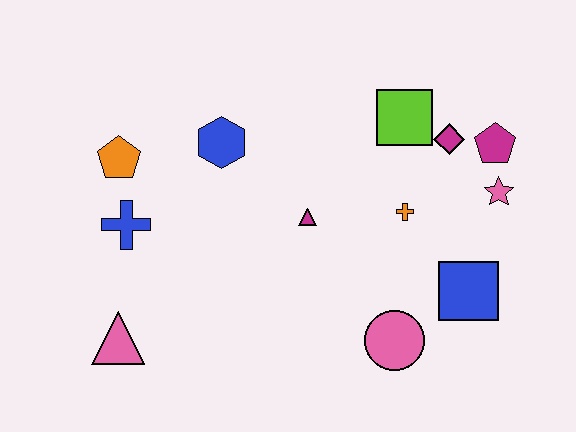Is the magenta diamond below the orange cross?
No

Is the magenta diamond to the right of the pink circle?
Yes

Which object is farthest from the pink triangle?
The magenta pentagon is farthest from the pink triangle.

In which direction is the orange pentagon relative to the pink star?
The orange pentagon is to the left of the pink star.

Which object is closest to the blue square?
The pink circle is closest to the blue square.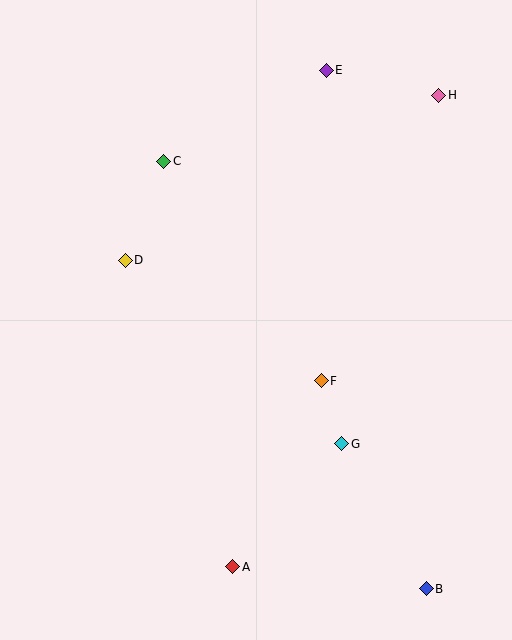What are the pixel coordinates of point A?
Point A is at (233, 567).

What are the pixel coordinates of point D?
Point D is at (125, 261).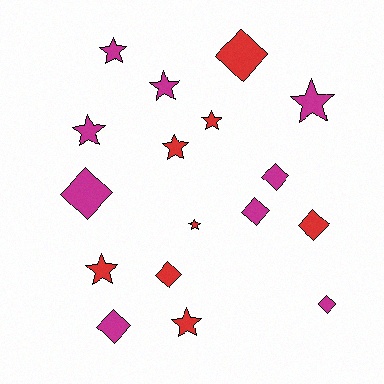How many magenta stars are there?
There are 4 magenta stars.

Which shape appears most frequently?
Star, with 9 objects.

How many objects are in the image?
There are 17 objects.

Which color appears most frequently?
Magenta, with 9 objects.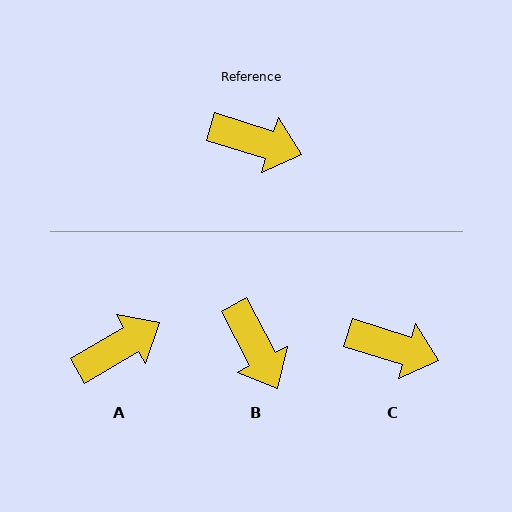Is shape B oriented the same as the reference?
No, it is off by about 45 degrees.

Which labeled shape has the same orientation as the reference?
C.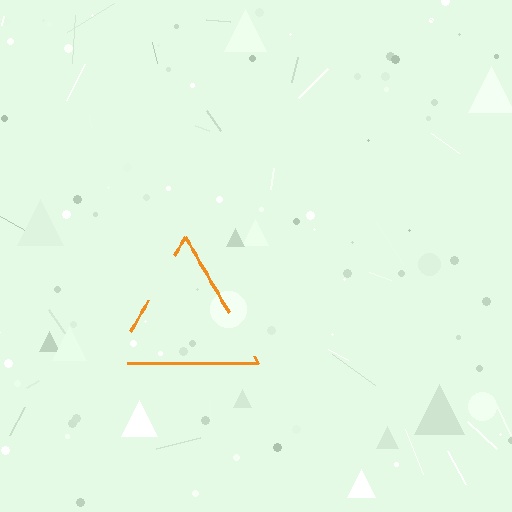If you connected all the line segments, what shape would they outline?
They would outline a triangle.